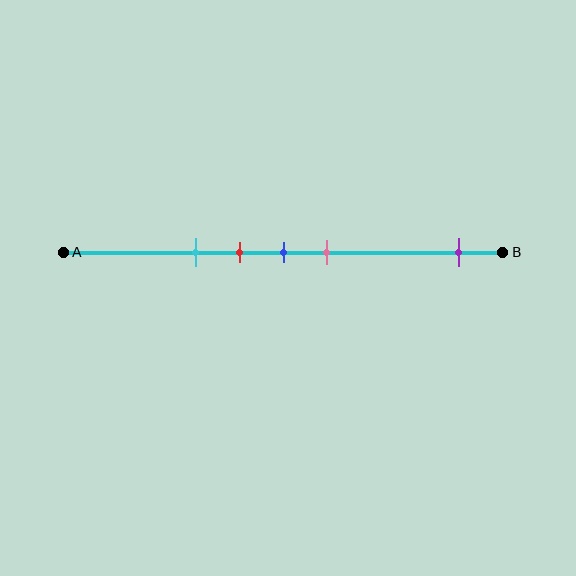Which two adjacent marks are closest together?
The red and blue marks are the closest adjacent pair.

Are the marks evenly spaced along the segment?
No, the marks are not evenly spaced.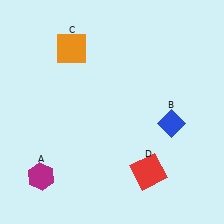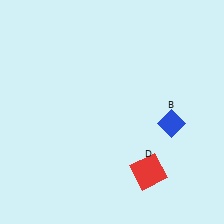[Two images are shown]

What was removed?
The orange square (C), the magenta hexagon (A) were removed in Image 2.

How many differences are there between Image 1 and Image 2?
There are 2 differences between the two images.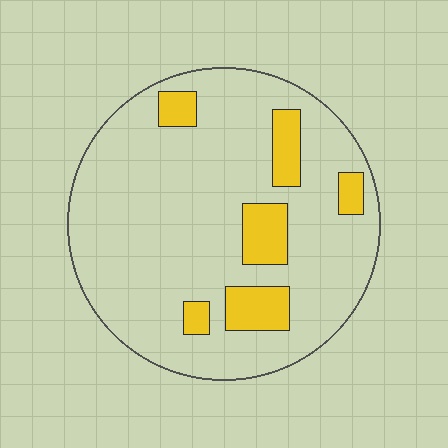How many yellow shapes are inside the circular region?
6.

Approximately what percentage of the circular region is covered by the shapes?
Approximately 15%.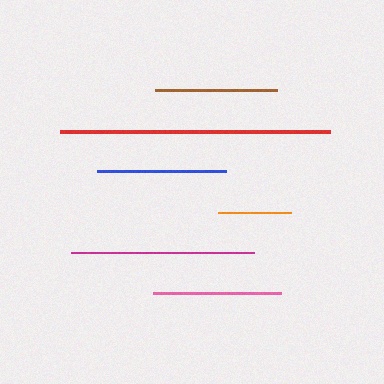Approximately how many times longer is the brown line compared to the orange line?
The brown line is approximately 1.7 times the length of the orange line.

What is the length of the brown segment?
The brown segment is approximately 121 pixels long.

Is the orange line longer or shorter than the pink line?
The pink line is longer than the orange line.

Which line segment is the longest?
The red line is the longest at approximately 270 pixels.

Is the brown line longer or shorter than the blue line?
The blue line is longer than the brown line.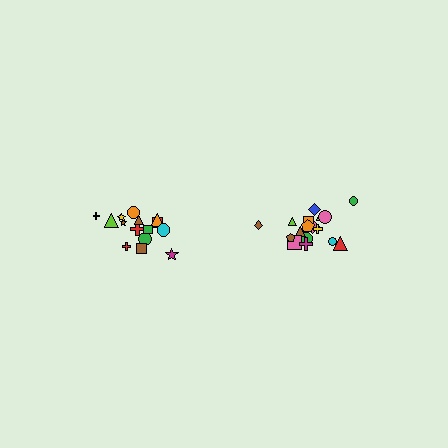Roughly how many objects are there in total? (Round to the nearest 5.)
Roughly 35 objects in total.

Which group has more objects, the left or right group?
The right group.